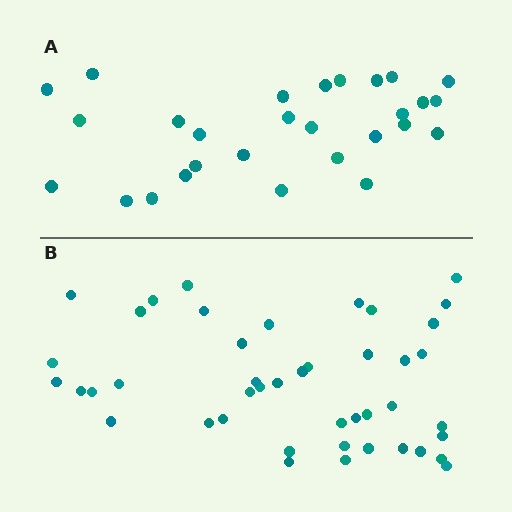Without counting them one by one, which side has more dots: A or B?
Region B (the bottom region) has more dots.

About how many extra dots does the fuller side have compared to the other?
Region B has approximately 15 more dots than region A.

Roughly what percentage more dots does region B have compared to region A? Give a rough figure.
About 55% more.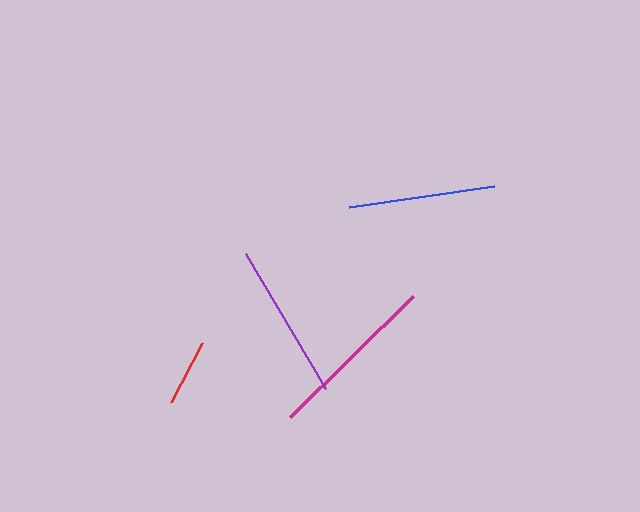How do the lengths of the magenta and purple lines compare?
The magenta and purple lines are approximately the same length.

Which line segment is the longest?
The magenta line is the longest at approximately 173 pixels.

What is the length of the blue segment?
The blue segment is approximately 146 pixels long.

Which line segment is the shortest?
The red line is the shortest at approximately 67 pixels.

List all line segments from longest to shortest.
From longest to shortest: magenta, purple, blue, red.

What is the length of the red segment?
The red segment is approximately 67 pixels long.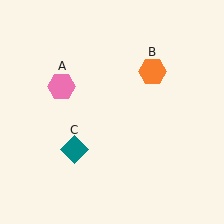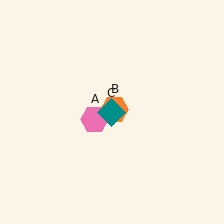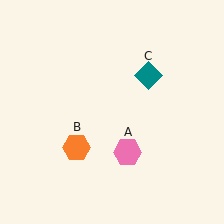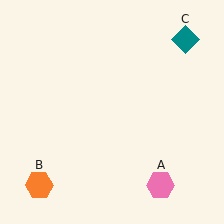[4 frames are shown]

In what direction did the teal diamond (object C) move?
The teal diamond (object C) moved up and to the right.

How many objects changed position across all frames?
3 objects changed position: pink hexagon (object A), orange hexagon (object B), teal diamond (object C).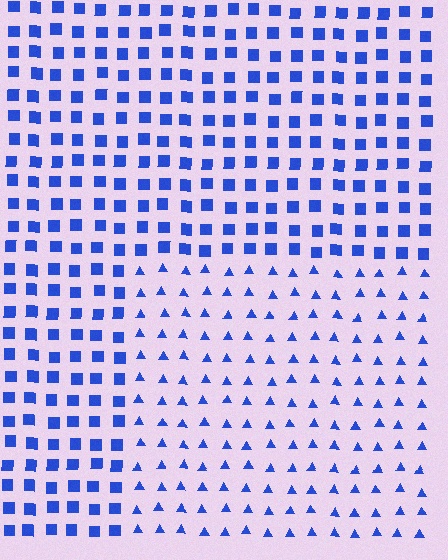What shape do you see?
I see a rectangle.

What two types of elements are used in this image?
The image uses triangles inside the rectangle region and squares outside it.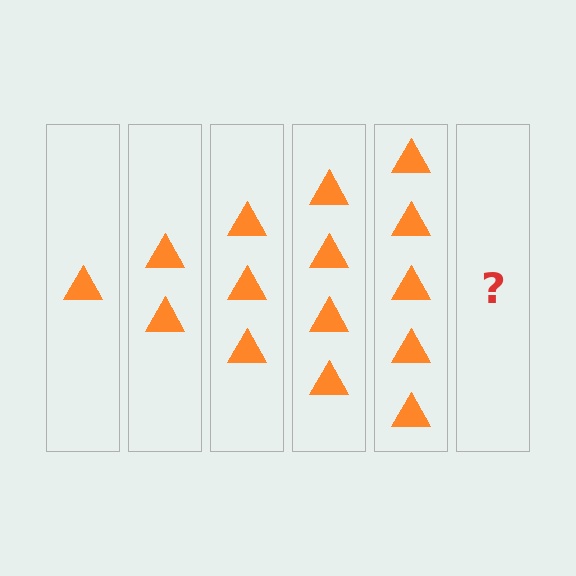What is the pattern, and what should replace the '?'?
The pattern is that each step adds one more triangle. The '?' should be 6 triangles.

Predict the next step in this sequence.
The next step is 6 triangles.